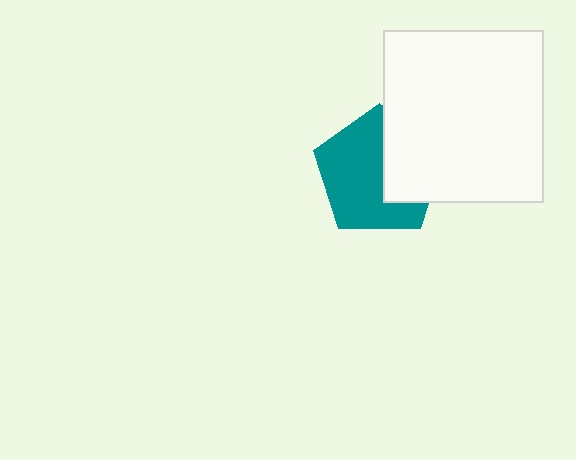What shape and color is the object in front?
The object in front is a white rectangle.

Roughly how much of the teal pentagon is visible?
About half of it is visible (roughly 64%).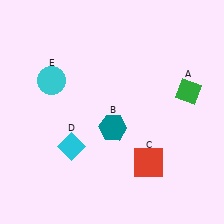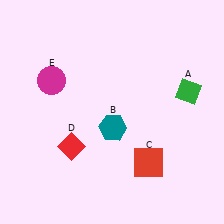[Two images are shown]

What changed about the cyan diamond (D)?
In Image 1, D is cyan. In Image 2, it changed to red.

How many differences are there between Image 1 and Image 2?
There are 2 differences between the two images.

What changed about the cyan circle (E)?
In Image 1, E is cyan. In Image 2, it changed to magenta.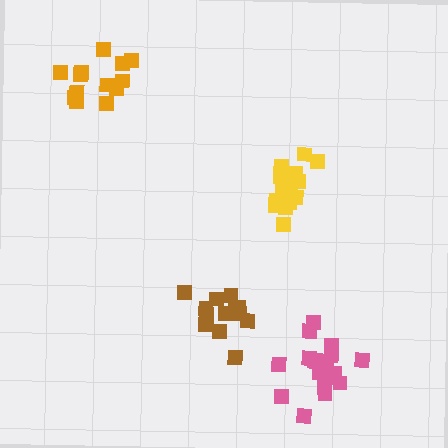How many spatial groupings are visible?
There are 4 spatial groupings.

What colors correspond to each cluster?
The clusters are colored: orange, yellow, pink, brown.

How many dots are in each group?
Group 1: 13 dots, Group 2: 18 dots, Group 3: 18 dots, Group 4: 14 dots (63 total).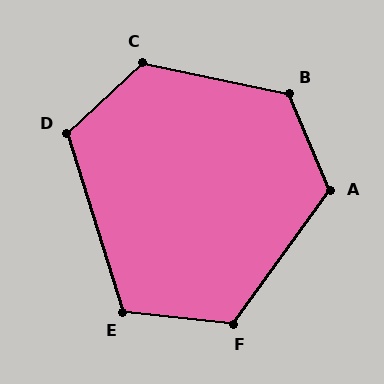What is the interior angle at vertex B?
Approximately 125 degrees (obtuse).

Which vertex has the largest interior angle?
C, at approximately 125 degrees.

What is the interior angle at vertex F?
Approximately 120 degrees (obtuse).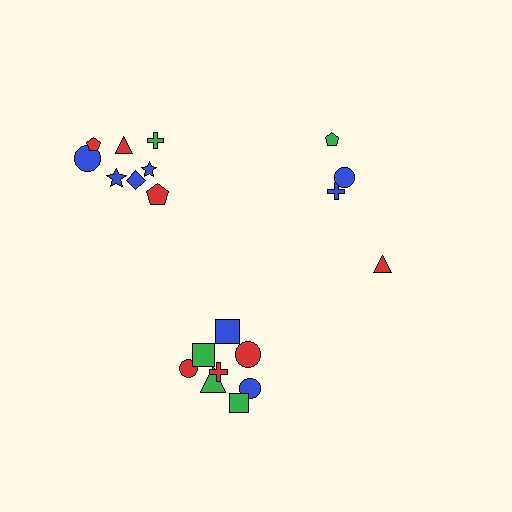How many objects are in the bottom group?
There are 8 objects.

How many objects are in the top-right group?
There are 4 objects.